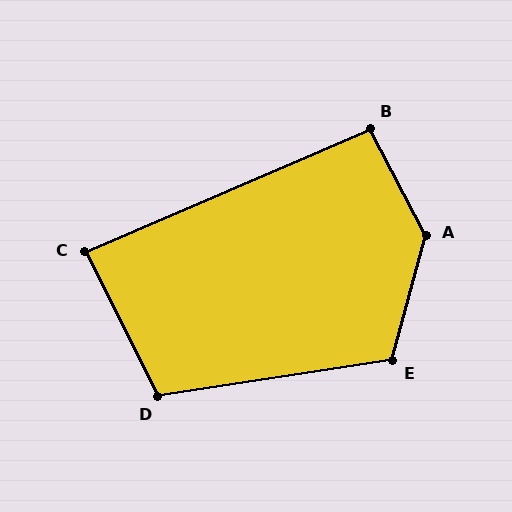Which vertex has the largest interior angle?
A, at approximately 137 degrees.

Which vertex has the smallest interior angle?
C, at approximately 86 degrees.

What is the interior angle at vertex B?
Approximately 94 degrees (approximately right).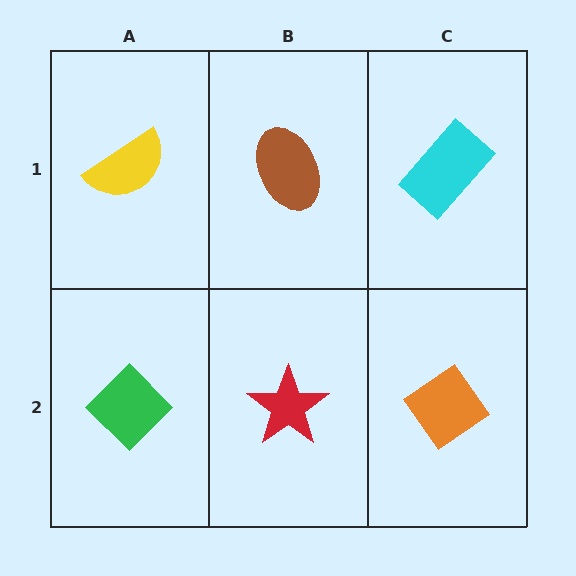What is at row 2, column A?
A green diamond.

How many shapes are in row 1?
3 shapes.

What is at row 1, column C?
A cyan rectangle.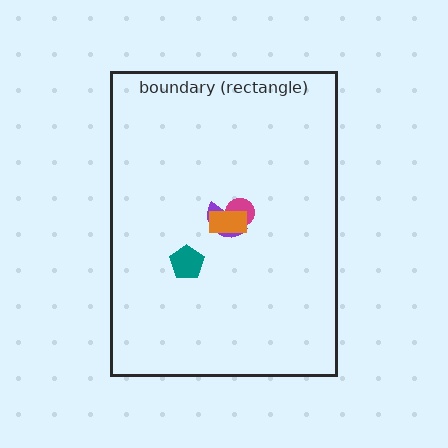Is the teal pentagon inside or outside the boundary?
Inside.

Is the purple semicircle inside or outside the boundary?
Inside.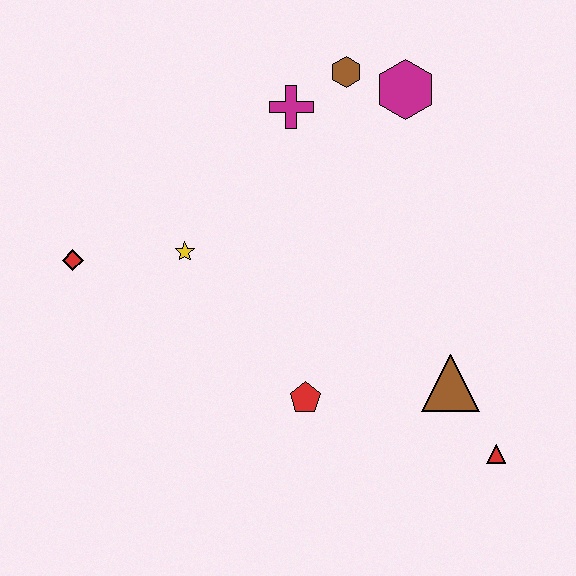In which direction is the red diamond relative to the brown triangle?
The red diamond is to the left of the brown triangle.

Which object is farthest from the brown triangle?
The red diamond is farthest from the brown triangle.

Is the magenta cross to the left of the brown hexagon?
Yes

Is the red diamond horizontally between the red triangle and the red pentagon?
No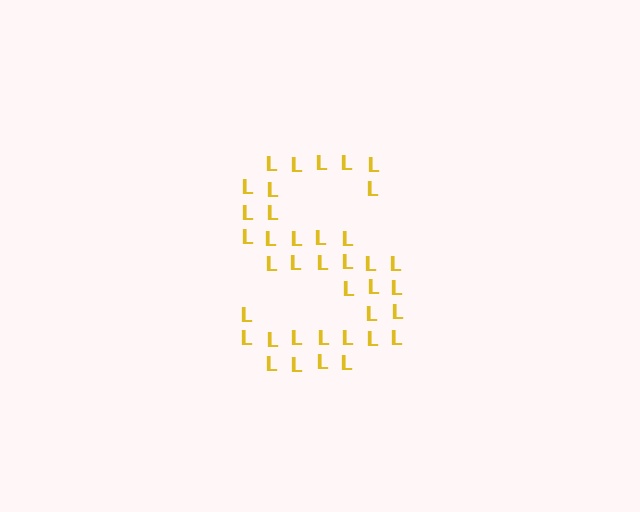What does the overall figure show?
The overall figure shows the letter S.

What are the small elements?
The small elements are letter L's.